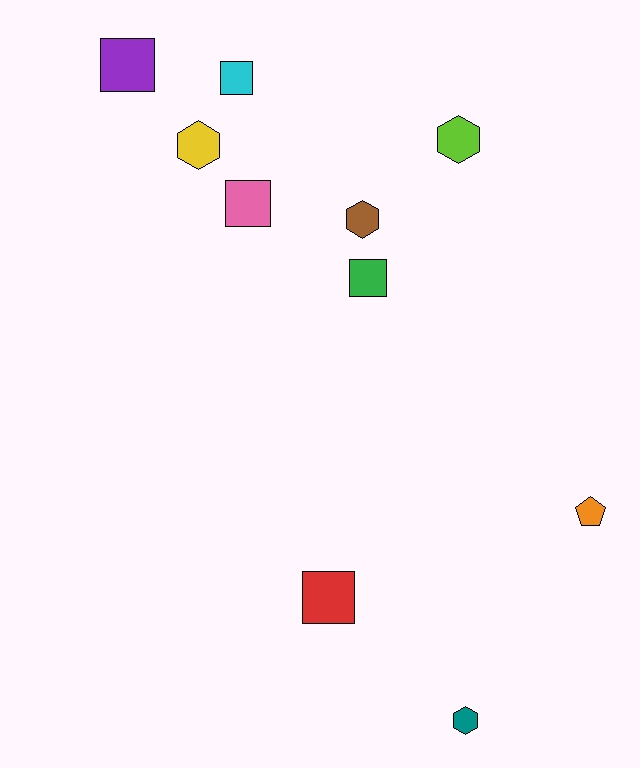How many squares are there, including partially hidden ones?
There are 5 squares.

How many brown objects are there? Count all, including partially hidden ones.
There is 1 brown object.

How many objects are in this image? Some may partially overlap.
There are 10 objects.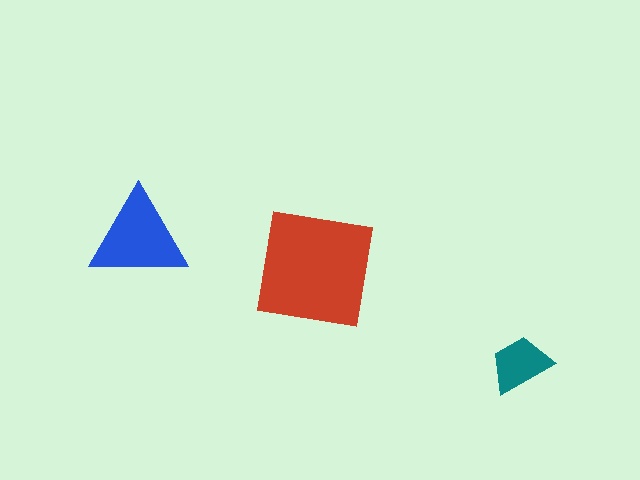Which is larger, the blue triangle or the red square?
The red square.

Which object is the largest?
The red square.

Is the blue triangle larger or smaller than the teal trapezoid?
Larger.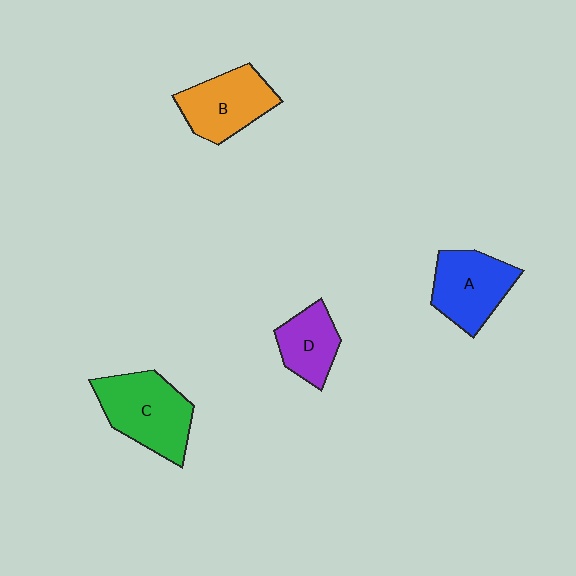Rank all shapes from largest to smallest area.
From largest to smallest: C (green), A (blue), B (orange), D (purple).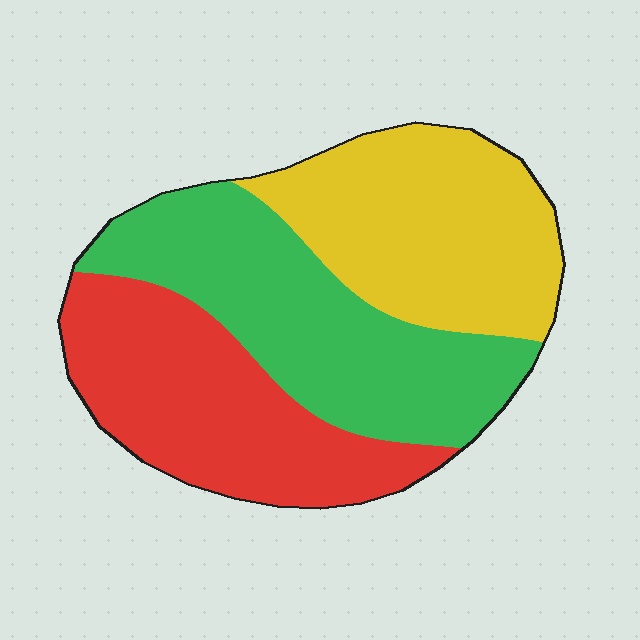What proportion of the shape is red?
Red takes up about one third (1/3) of the shape.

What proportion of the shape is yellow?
Yellow covers around 30% of the shape.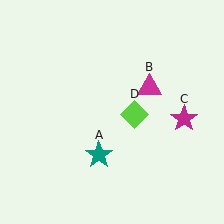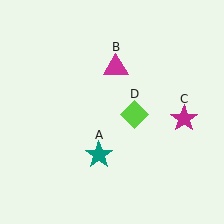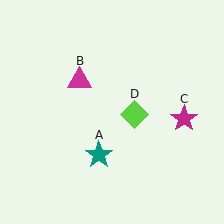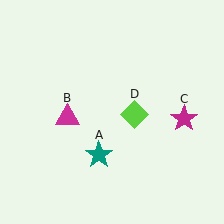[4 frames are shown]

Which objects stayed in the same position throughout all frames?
Teal star (object A) and magenta star (object C) and lime diamond (object D) remained stationary.